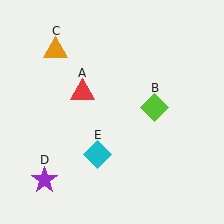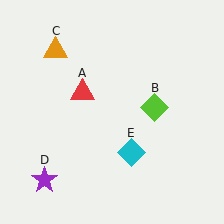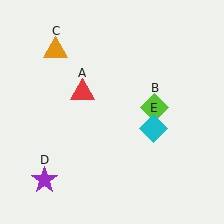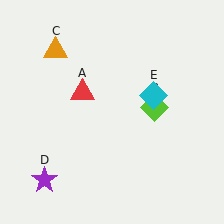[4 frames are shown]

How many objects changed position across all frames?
1 object changed position: cyan diamond (object E).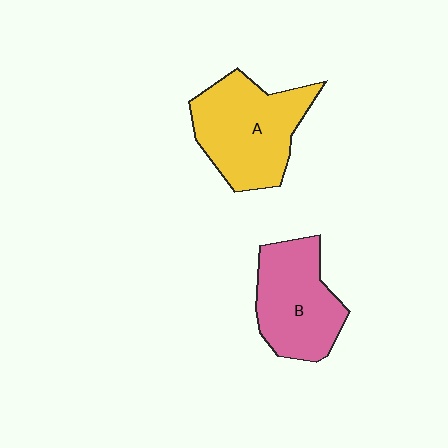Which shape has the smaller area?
Shape B (pink).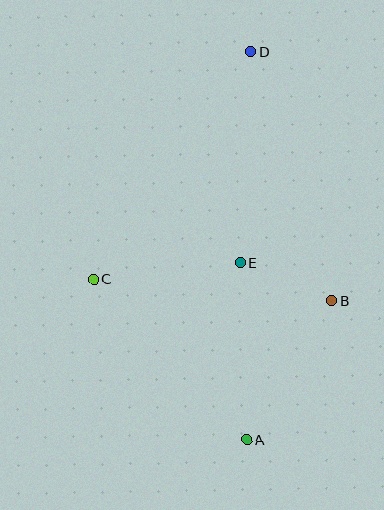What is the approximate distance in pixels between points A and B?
The distance between A and B is approximately 163 pixels.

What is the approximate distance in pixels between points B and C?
The distance between B and C is approximately 239 pixels.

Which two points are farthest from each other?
Points A and D are farthest from each other.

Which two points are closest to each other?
Points B and E are closest to each other.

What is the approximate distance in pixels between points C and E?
The distance between C and E is approximately 148 pixels.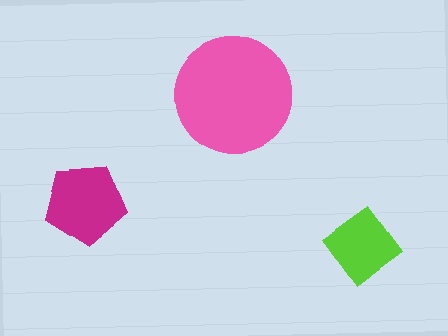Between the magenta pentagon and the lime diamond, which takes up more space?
The magenta pentagon.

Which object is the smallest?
The lime diamond.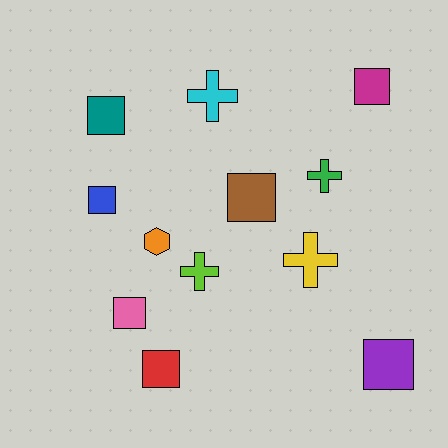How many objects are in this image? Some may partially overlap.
There are 12 objects.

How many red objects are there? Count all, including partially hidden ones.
There is 1 red object.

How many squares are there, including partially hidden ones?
There are 7 squares.